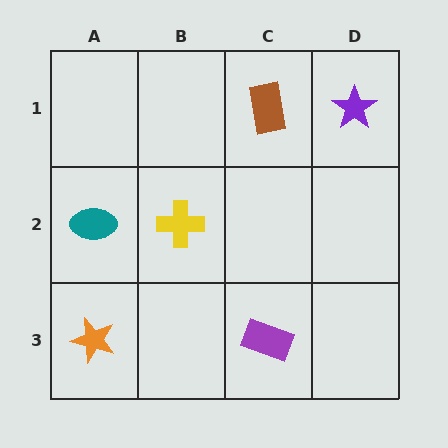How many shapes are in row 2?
2 shapes.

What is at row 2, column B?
A yellow cross.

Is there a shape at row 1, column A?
No, that cell is empty.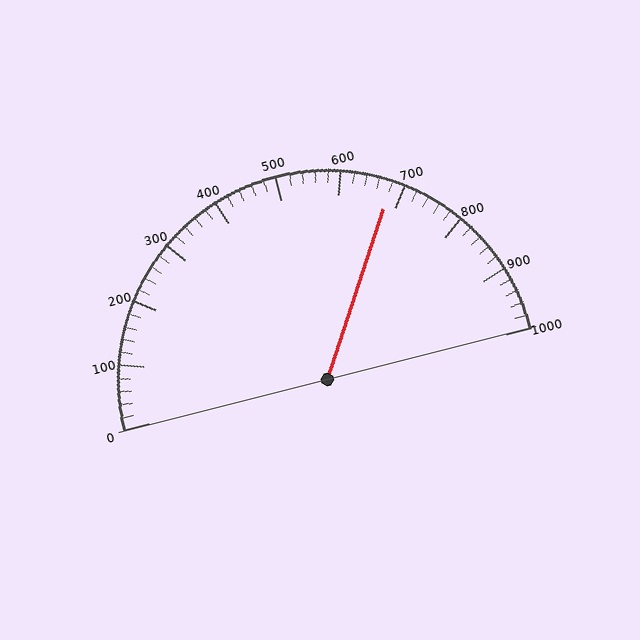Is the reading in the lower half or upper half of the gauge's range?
The reading is in the upper half of the range (0 to 1000).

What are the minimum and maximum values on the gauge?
The gauge ranges from 0 to 1000.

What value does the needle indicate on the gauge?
The needle indicates approximately 680.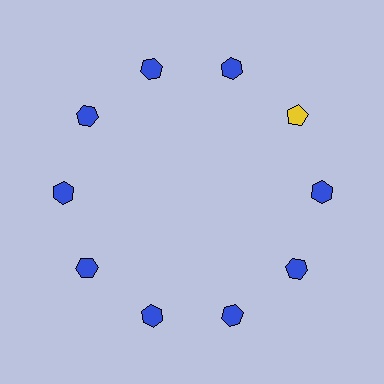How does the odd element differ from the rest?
It differs in both color (yellow instead of blue) and shape (pentagon instead of hexagon).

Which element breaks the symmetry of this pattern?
The yellow pentagon at roughly the 2 o'clock position breaks the symmetry. All other shapes are blue hexagons.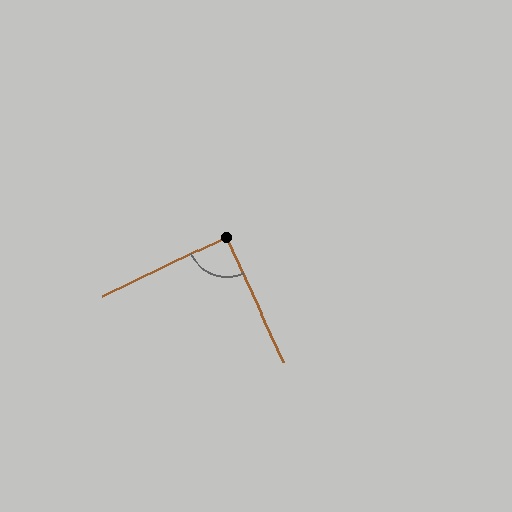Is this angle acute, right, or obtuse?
It is approximately a right angle.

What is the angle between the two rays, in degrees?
Approximately 89 degrees.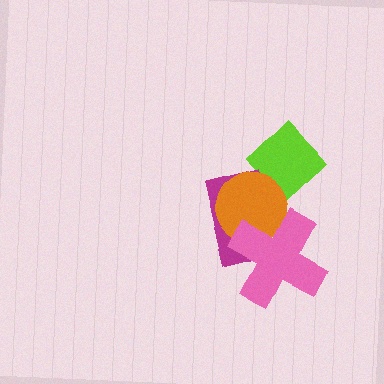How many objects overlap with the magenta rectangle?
2 objects overlap with the magenta rectangle.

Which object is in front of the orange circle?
The pink cross is in front of the orange circle.